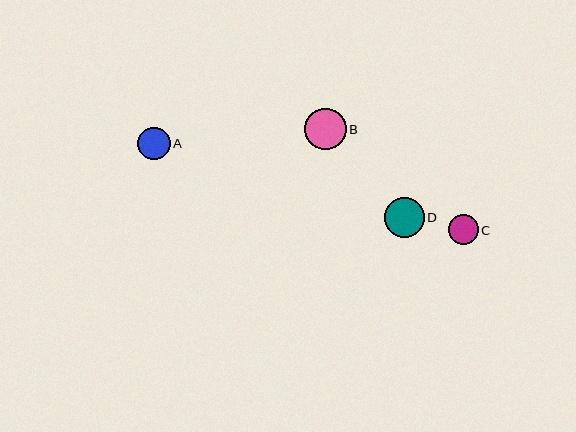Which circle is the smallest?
Circle C is the smallest with a size of approximately 30 pixels.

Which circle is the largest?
Circle B is the largest with a size of approximately 42 pixels.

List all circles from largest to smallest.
From largest to smallest: B, D, A, C.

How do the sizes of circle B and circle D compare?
Circle B and circle D are approximately the same size.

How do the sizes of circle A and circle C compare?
Circle A and circle C are approximately the same size.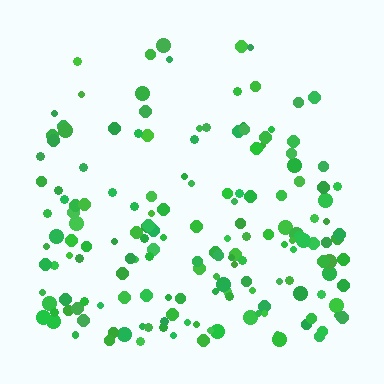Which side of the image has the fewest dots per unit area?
The top.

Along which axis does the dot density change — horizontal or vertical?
Vertical.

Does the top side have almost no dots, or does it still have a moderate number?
Still a moderate number, just noticeably fewer than the bottom.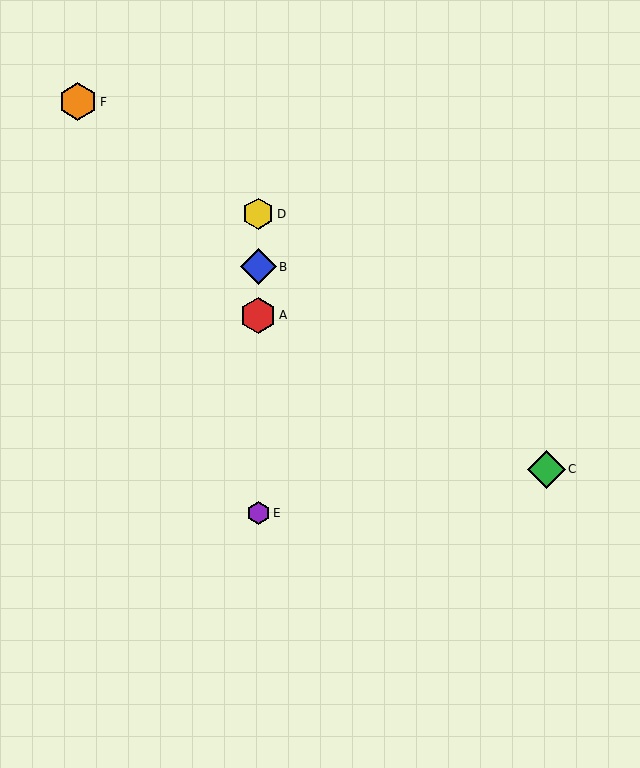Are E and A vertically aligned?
Yes, both are at x≈258.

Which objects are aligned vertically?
Objects A, B, D, E are aligned vertically.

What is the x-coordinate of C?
Object C is at x≈546.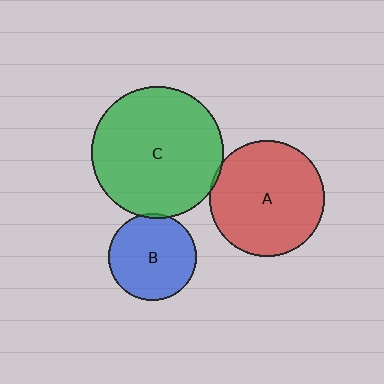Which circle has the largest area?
Circle C (green).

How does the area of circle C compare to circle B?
Approximately 2.3 times.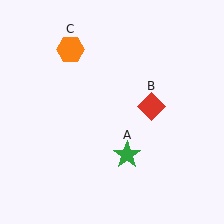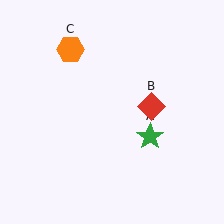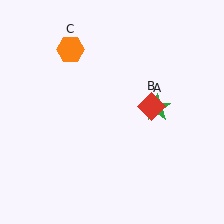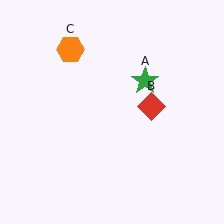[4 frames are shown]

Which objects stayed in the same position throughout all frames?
Red diamond (object B) and orange hexagon (object C) remained stationary.